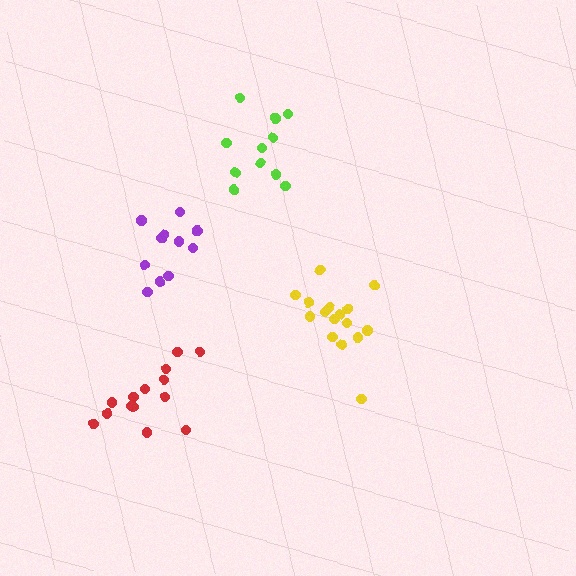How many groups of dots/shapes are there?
There are 4 groups.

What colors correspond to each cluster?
The clusters are colored: purple, red, lime, yellow.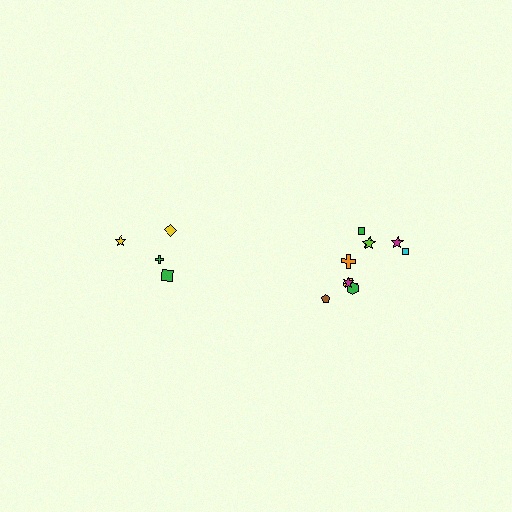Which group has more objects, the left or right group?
The right group.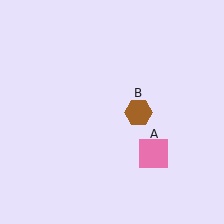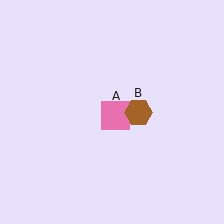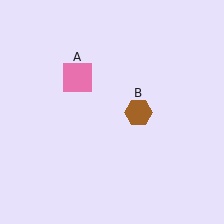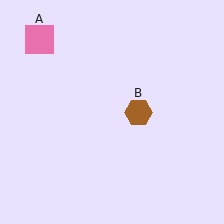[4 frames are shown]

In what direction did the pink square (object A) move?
The pink square (object A) moved up and to the left.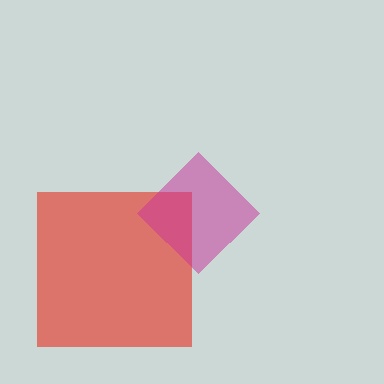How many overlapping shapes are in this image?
There are 2 overlapping shapes in the image.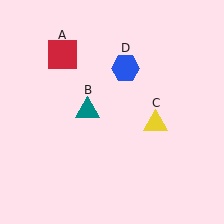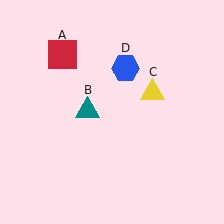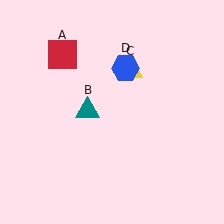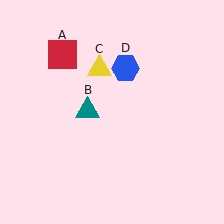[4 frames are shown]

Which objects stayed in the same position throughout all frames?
Red square (object A) and teal triangle (object B) and blue hexagon (object D) remained stationary.